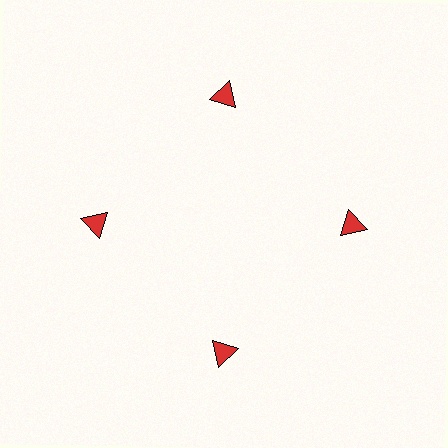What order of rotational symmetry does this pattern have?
This pattern has 4-fold rotational symmetry.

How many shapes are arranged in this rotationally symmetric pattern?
There are 4 shapes, arranged in 4 groups of 1.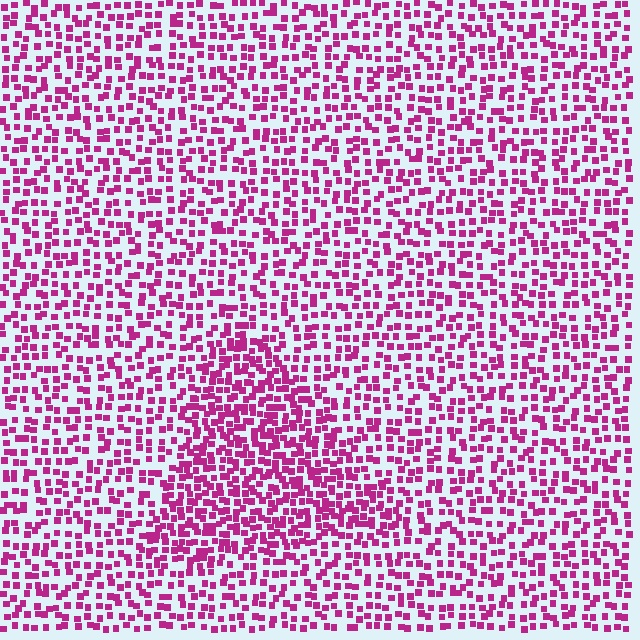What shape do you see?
I see a triangle.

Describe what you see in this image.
The image contains small magenta elements arranged at two different densities. A triangle-shaped region is visible where the elements are more densely packed than the surrounding area.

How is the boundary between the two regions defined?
The boundary is defined by a change in element density (approximately 1.7x ratio). All elements are the same color, size, and shape.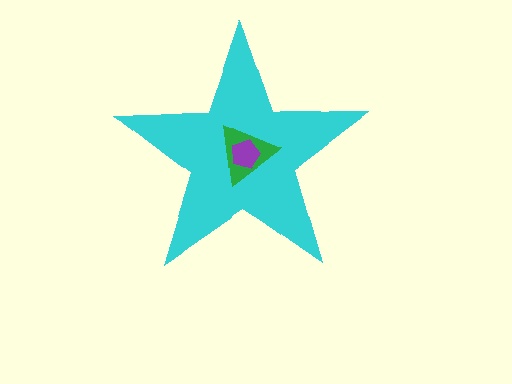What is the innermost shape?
The purple pentagon.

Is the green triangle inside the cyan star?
Yes.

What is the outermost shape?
The cyan star.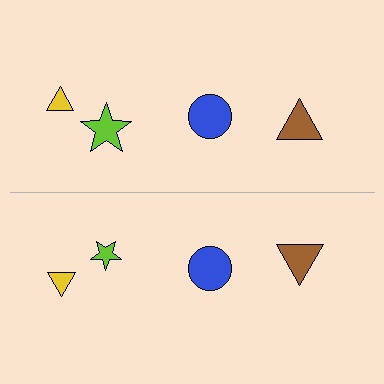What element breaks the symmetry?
The lime star on the bottom side has a different size than its mirror counterpart.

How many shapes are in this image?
There are 8 shapes in this image.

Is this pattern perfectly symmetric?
No, the pattern is not perfectly symmetric. The lime star on the bottom side has a different size than its mirror counterpart.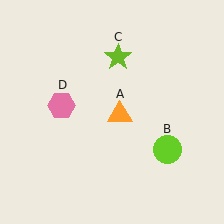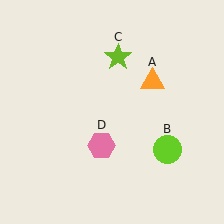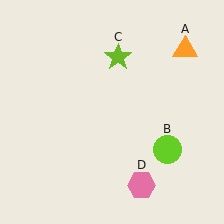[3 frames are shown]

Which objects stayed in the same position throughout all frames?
Lime circle (object B) and lime star (object C) remained stationary.